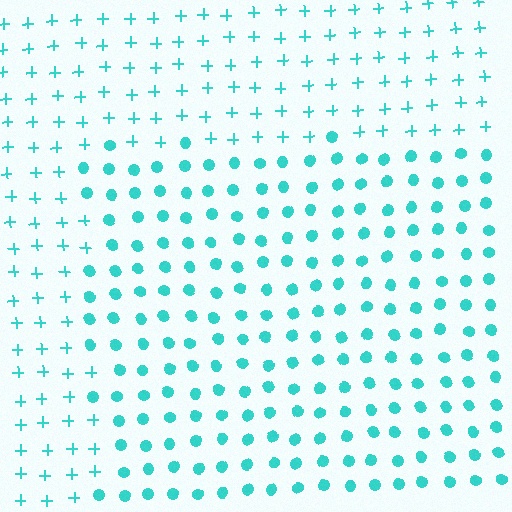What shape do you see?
I see a rectangle.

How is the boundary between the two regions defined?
The boundary is defined by a change in element shape: circles inside vs. plus signs outside. All elements share the same color and spacing.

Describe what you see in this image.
The image is filled with small cyan elements arranged in a uniform grid. A rectangle-shaped region contains circles, while the surrounding area contains plus signs. The boundary is defined purely by the change in element shape.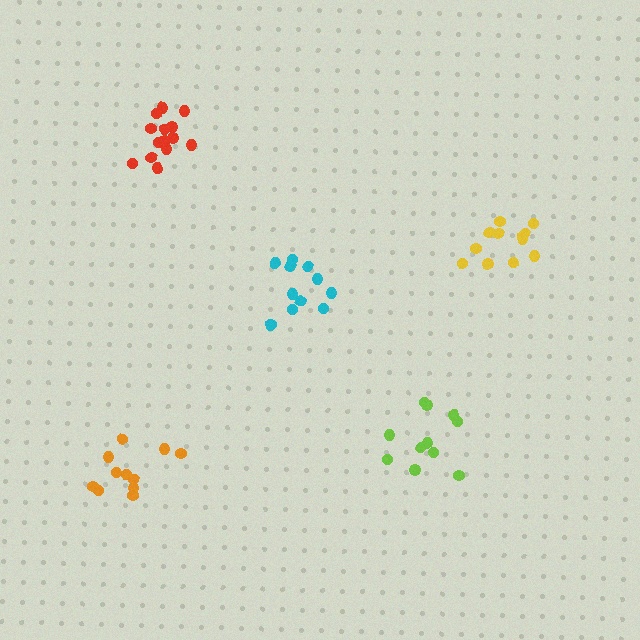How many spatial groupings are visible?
There are 5 spatial groupings.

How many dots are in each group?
Group 1: 11 dots, Group 2: 14 dots, Group 3: 12 dots, Group 4: 11 dots, Group 5: 12 dots (60 total).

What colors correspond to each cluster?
The clusters are colored: orange, red, yellow, lime, cyan.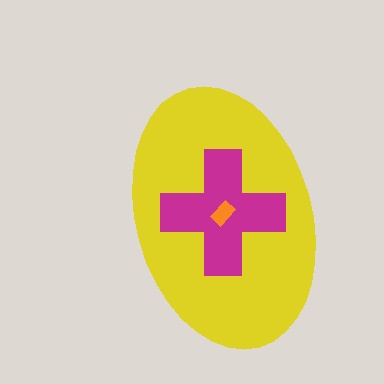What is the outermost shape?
The yellow ellipse.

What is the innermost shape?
The orange rectangle.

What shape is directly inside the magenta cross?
The orange rectangle.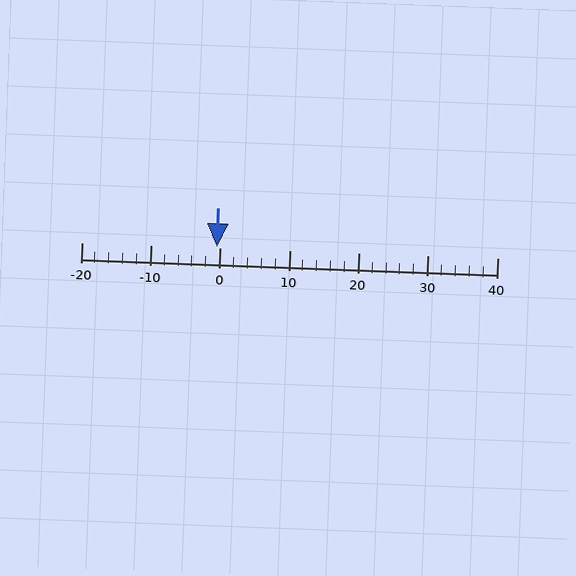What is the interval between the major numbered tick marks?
The major tick marks are spaced 10 units apart.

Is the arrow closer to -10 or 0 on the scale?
The arrow is closer to 0.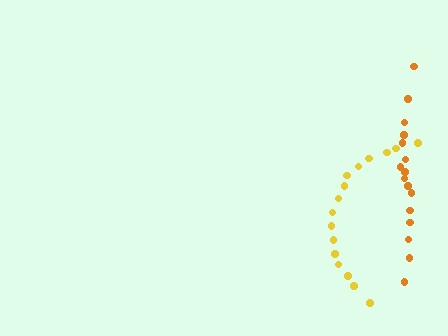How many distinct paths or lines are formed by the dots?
There are 2 distinct paths.